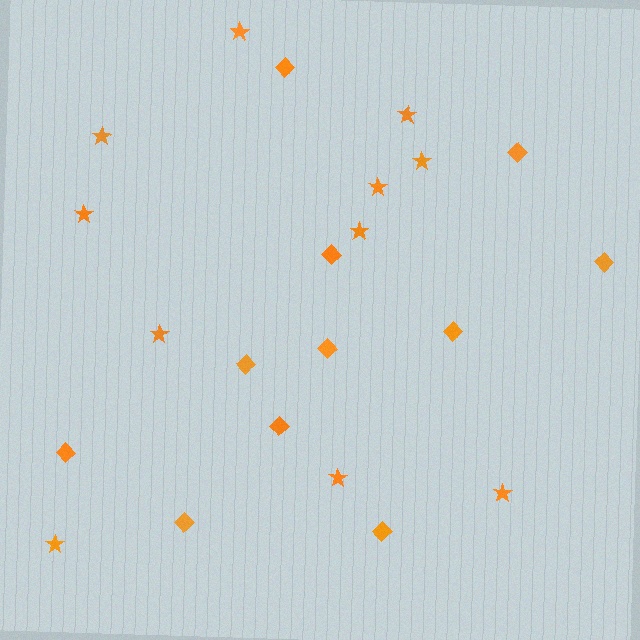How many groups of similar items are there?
There are 2 groups: one group of stars (11) and one group of diamonds (11).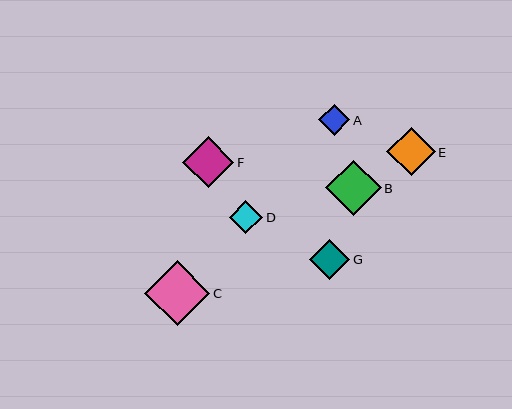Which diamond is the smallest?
Diamond A is the smallest with a size of approximately 32 pixels.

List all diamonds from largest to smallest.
From largest to smallest: C, B, F, E, G, D, A.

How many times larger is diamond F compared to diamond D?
Diamond F is approximately 1.5 times the size of diamond D.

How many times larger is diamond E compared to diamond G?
Diamond E is approximately 1.2 times the size of diamond G.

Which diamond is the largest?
Diamond C is the largest with a size of approximately 65 pixels.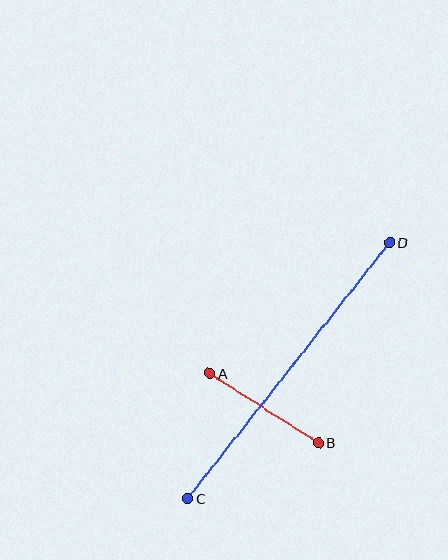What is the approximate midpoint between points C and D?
The midpoint is at approximately (289, 371) pixels.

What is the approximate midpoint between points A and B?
The midpoint is at approximately (264, 408) pixels.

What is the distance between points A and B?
The distance is approximately 130 pixels.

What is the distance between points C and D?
The distance is approximately 326 pixels.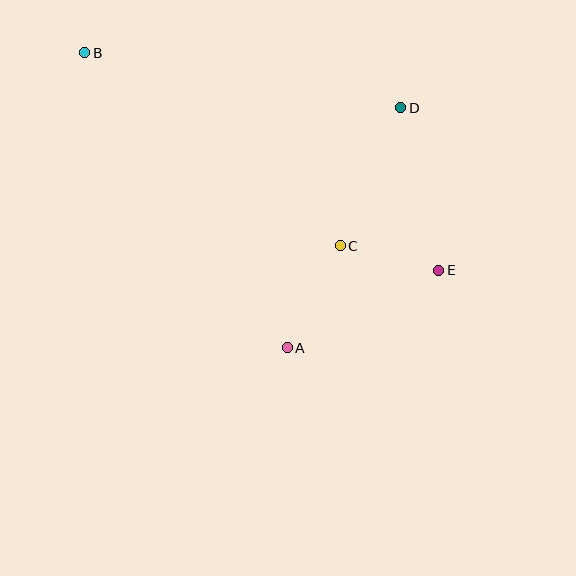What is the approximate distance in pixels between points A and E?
The distance between A and E is approximately 170 pixels.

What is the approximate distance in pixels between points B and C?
The distance between B and C is approximately 320 pixels.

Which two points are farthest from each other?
Points B and E are farthest from each other.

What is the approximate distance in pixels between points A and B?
The distance between A and B is approximately 358 pixels.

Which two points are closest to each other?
Points C and E are closest to each other.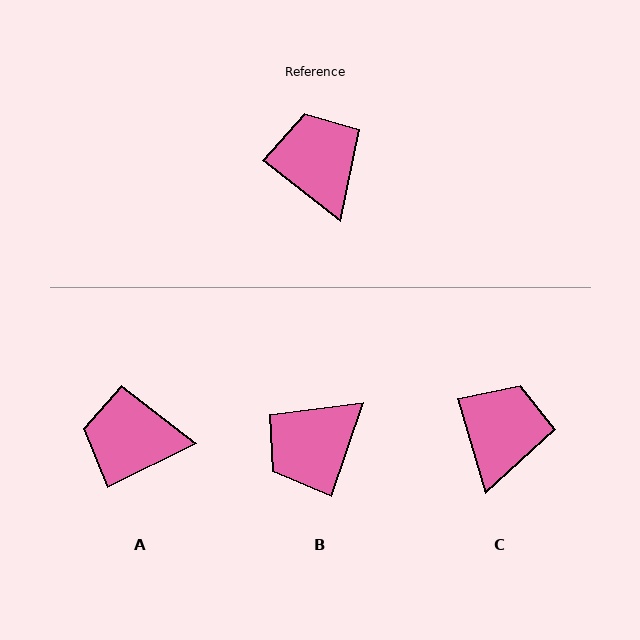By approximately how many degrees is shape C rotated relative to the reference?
Approximately 36 degrees clockwise.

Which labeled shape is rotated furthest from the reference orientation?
B, about 109 degrees away.